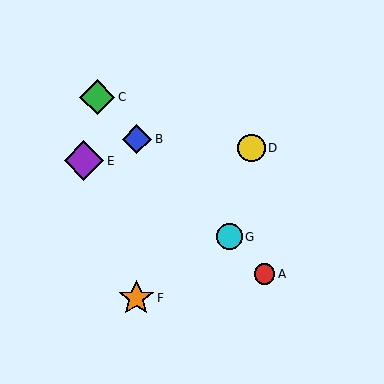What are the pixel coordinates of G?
Object G is at (229, 237).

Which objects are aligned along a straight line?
Objects A, B, C, G are aligned along a straight line.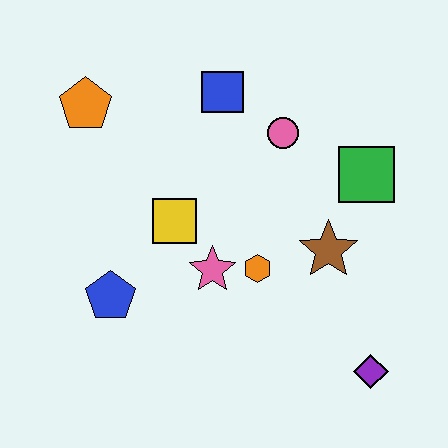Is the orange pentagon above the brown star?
Yes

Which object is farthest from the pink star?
The orange pentagon is farthest from the pink star.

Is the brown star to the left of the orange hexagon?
No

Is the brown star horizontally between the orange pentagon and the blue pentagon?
No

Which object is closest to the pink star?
The orange hexagon is closest to the pink star.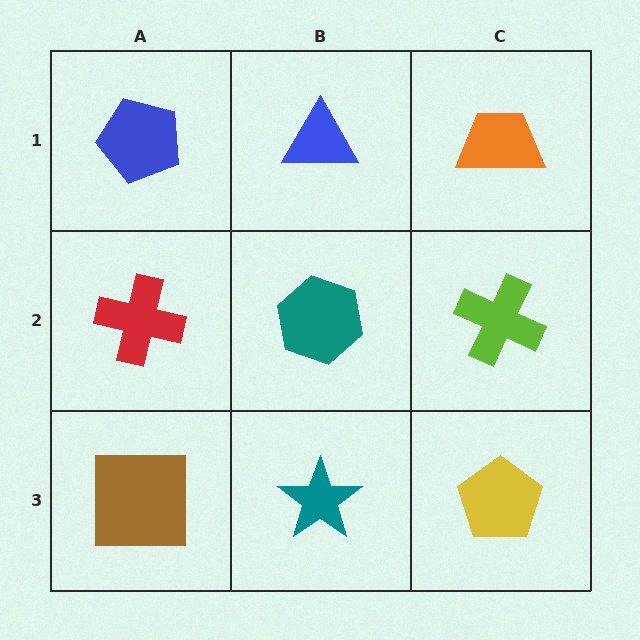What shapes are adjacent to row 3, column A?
A red cross (row 2, column A), a teal star (row 3, column B).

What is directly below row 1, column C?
A lime cross.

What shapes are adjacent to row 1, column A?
A red cross (row 2, column A), a blue triangle (row 1, column B).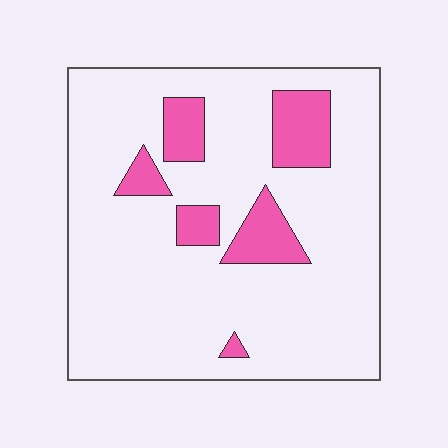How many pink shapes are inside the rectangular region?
6.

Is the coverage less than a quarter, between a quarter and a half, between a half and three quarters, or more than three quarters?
Less than a quarter.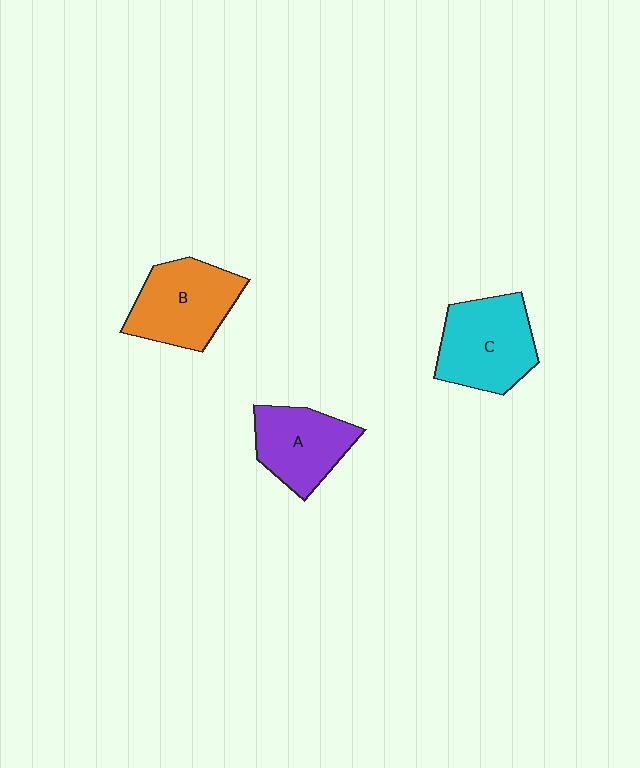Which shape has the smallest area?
Shape A (purple).